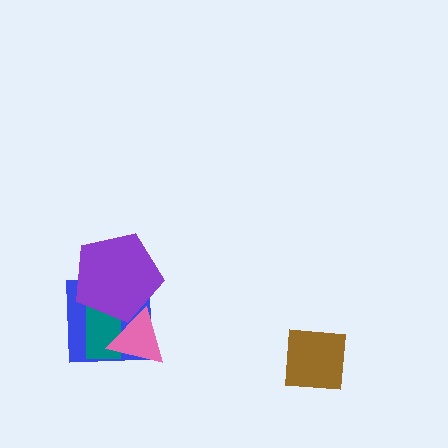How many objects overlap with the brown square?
0 objects overlap with the brown square.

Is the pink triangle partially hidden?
Yes, it is partially covered by another shape.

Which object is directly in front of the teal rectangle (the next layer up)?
The pink triangle is directly in front of the teal rectangle.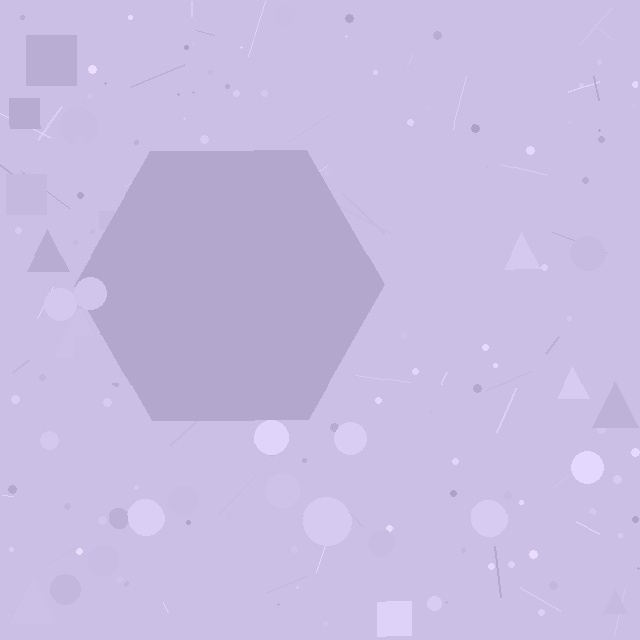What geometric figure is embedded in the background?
A hexagon is embedded in the background.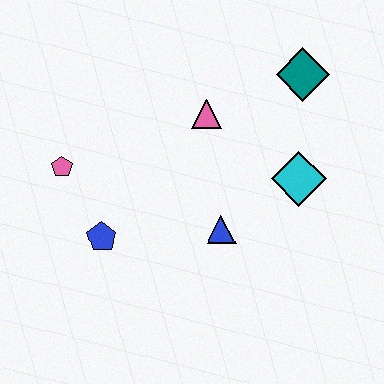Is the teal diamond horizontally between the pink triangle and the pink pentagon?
No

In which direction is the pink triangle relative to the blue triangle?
The pink triangle is above the blue triangle.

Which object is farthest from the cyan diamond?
The pink pentagon is farthest from the cyan diamond.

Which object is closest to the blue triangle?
The cyan diamond is closest to the blue triangle.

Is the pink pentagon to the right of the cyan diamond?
No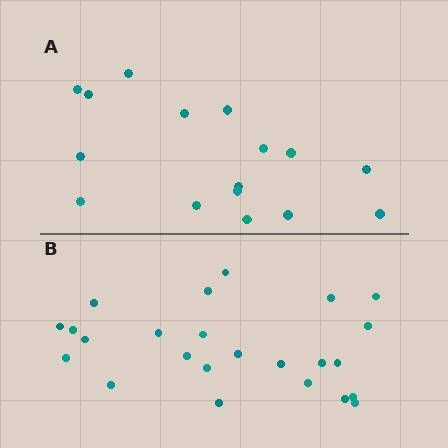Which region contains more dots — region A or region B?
Region B (the bottom region) has more dots.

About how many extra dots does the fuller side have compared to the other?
Region B has roughly 8 or so more dots than region A.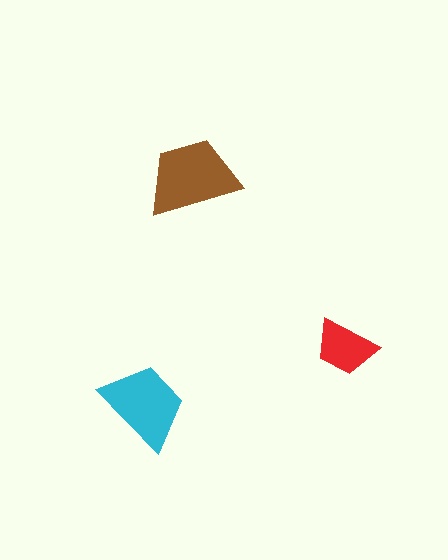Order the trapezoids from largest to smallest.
the brown one, the cyan one, the red one.